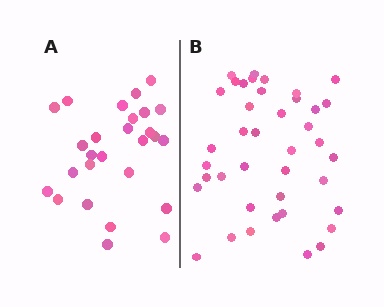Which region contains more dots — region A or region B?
Region B (the right region) has more dots.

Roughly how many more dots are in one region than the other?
Region B has approximately 15 more dots than region A.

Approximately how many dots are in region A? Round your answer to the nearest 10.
About 30 dots. (The exact count is 27, which rounds to 30.)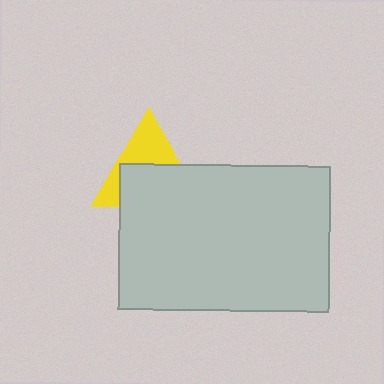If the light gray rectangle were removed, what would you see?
You would see the complete yellow triangle.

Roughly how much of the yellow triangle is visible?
A small part of it is visible (roughly 44%).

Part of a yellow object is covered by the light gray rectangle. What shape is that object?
It is a triangle.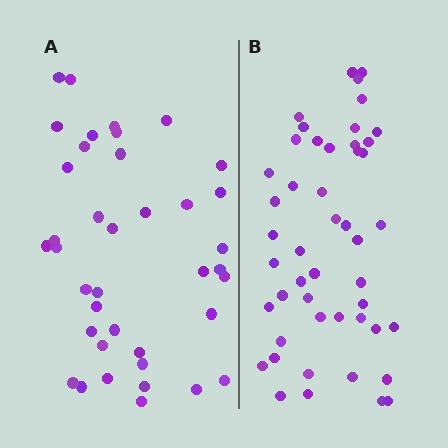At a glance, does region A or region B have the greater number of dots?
Region B (the right region) has more dots.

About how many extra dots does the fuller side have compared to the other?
Region B has roughly 8 or so more dots than region A.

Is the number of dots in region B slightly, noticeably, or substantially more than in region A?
Region B has only slightly more — the two regions are fairly close. The ratio is roughly 1.2 to 1.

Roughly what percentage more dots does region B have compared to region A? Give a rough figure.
About 25% more.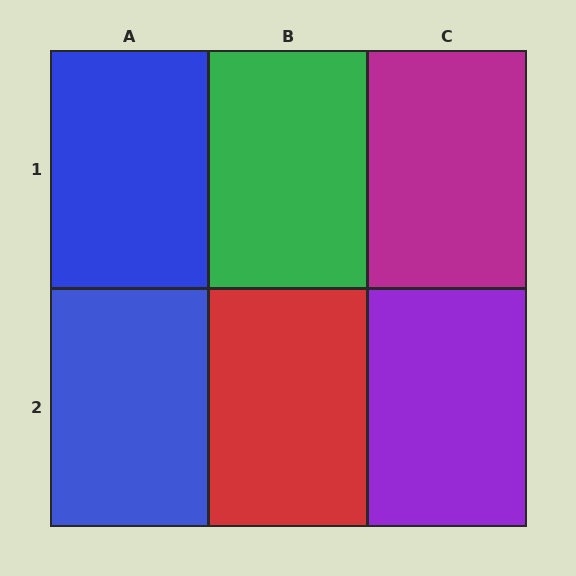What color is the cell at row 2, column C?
Purple.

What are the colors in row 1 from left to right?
Blue, green, magenta.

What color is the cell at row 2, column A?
Blue.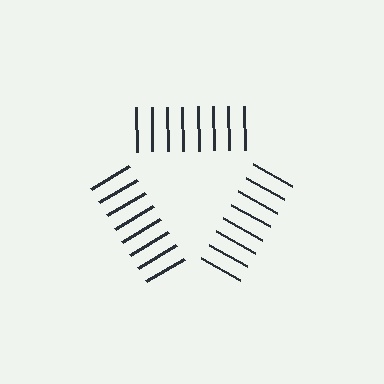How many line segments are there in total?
24 — 8 along each of the 3 edges.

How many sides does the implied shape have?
3 sides — the line-ends trace a triangle.